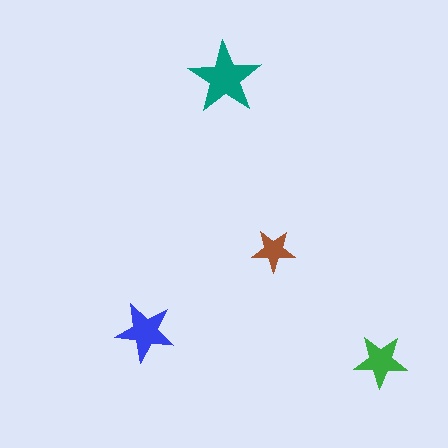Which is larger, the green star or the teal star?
The teal one.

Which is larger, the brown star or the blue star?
The blue one.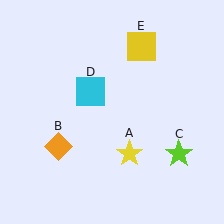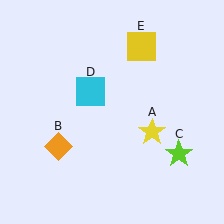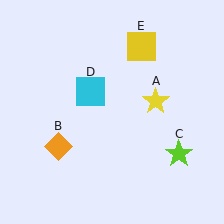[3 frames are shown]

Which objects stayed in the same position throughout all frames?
Orange diamond (object B) and lime star (object C) and cyan square (object D) and yellow square (object E) remained stationary.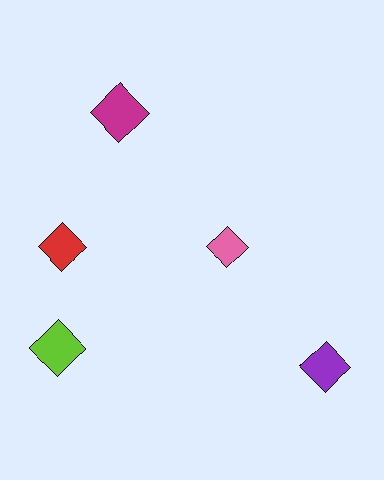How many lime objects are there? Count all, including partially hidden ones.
There is 1 lime object.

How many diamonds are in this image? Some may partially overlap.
There are 5 diamonds.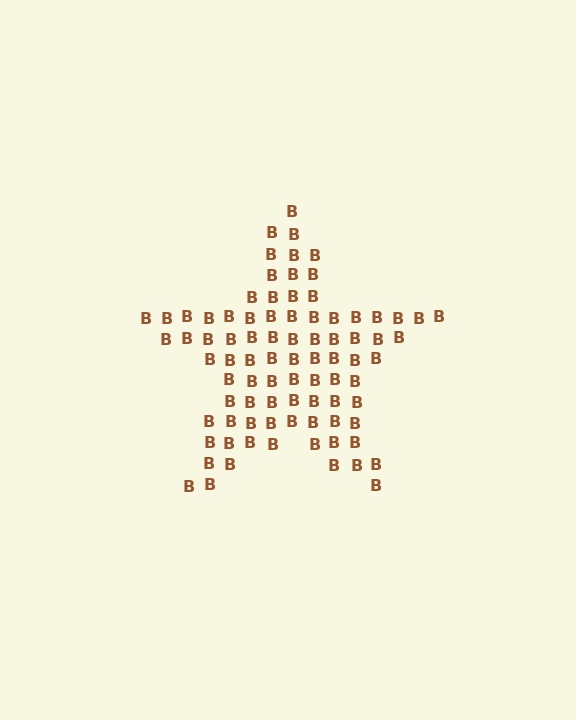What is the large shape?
The large shape is a star.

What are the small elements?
The small elements are letter B's.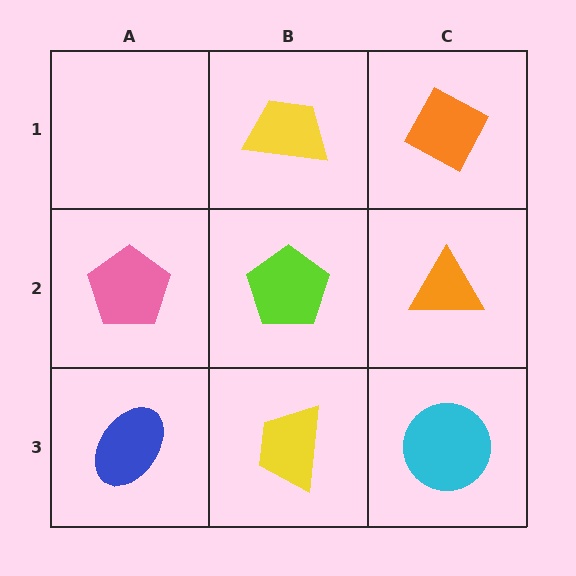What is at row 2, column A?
A pink pentagon.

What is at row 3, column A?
A blue ellipse.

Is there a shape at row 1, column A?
No, that cell is empty.